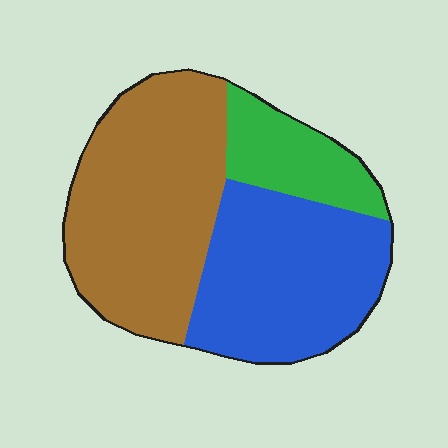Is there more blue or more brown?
Brown.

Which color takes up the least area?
Green, at roughly 15%.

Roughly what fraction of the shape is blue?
Blue covers around 40% of the shape.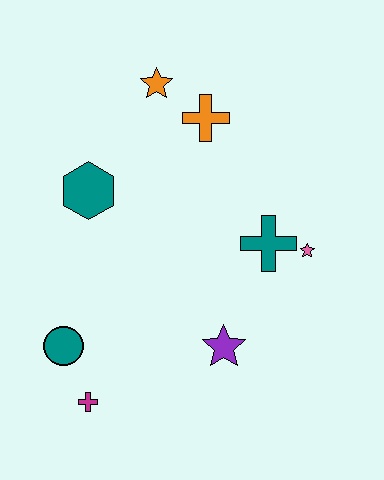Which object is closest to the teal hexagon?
The orange star is closest to the teal hexagon.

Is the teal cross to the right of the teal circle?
Yes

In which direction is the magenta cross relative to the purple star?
The magenta cross is to the left of the purple star.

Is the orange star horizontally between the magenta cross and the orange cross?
Yes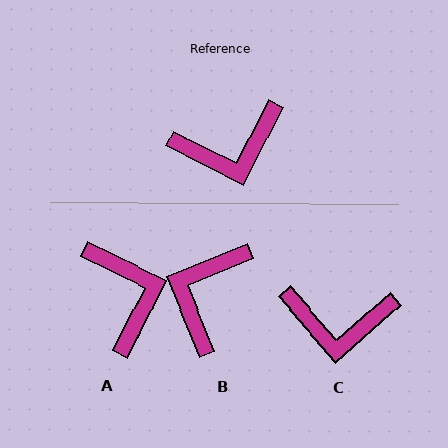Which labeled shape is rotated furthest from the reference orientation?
B, about 131 degrees away.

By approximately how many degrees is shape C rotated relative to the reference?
Approximately 22 degrees clockwise.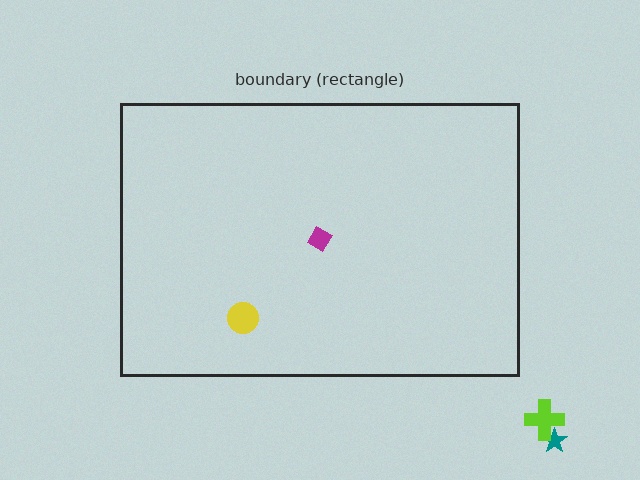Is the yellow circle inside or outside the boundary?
Inside.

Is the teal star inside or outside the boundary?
Outside.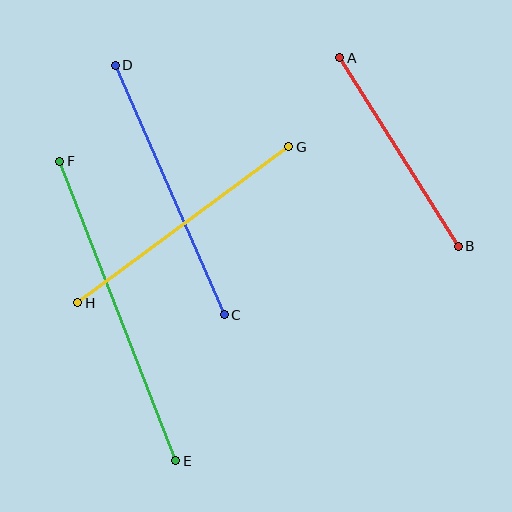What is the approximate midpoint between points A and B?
The midpoint is at approximately (399, 152) pixels.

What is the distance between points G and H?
The distance is approximately 262 pixels.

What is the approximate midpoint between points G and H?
The midpoint is at approximately (183, 225) pixels.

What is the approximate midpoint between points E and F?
The midpoint is at approximately (118, 311) pixels.